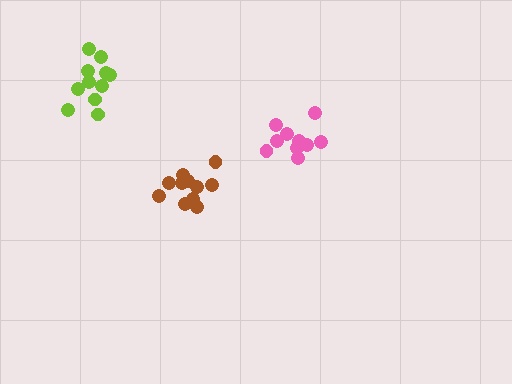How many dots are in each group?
Group 1: 11 dots, Group 2: 11 dots, Group 3: 10 dots (32 total).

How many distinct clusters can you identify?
There are 3 distinct clusters.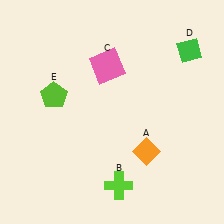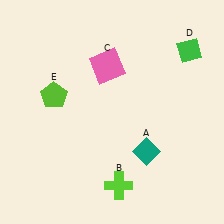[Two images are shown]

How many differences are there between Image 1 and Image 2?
There is 1 difference between the two images.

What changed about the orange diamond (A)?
In Image 1, A is orange. In Image 2, it changed to teal.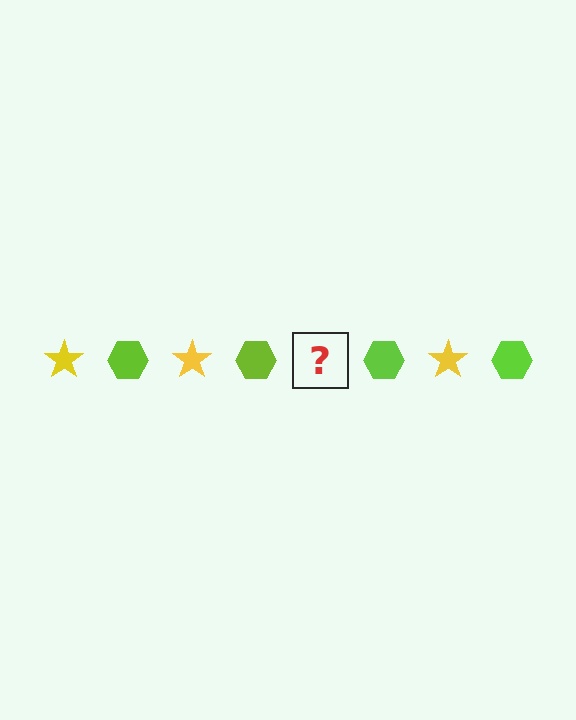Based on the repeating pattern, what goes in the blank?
The blank should be a yellow star.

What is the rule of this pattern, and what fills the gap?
The rule is that the pattern alternates between yellow star and lime hexagon. The gap should be filled with a yellow star.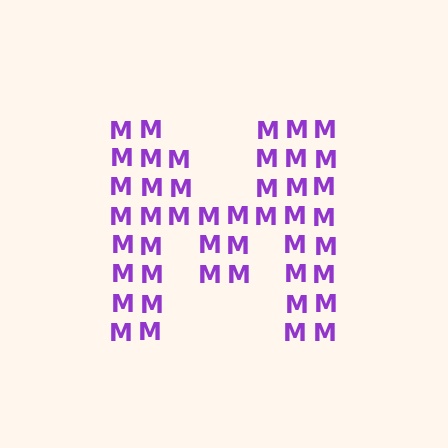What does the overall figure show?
The overall figure shows the letter M.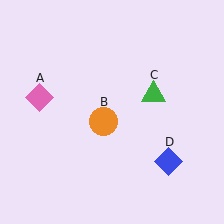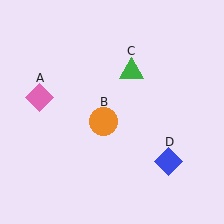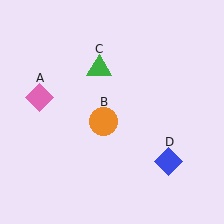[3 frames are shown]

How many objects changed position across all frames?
1 object changed position: green triangle (object C).